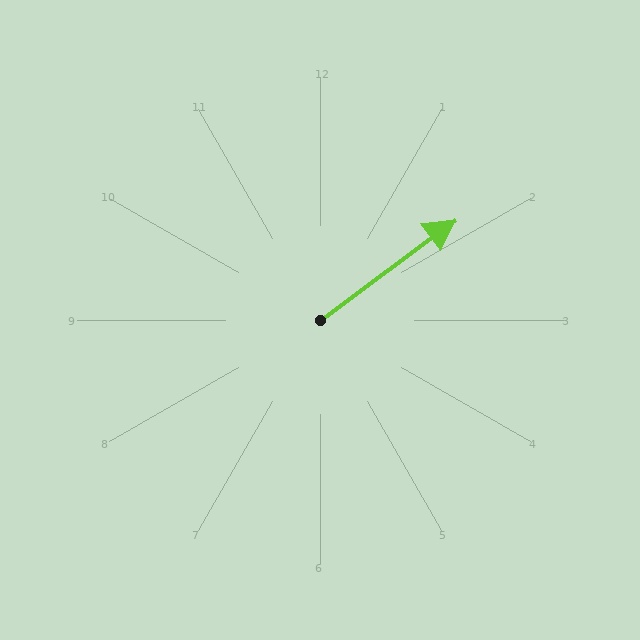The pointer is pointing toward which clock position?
Roughly 2 o'clock.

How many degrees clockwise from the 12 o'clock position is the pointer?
Approximately 53 degrees.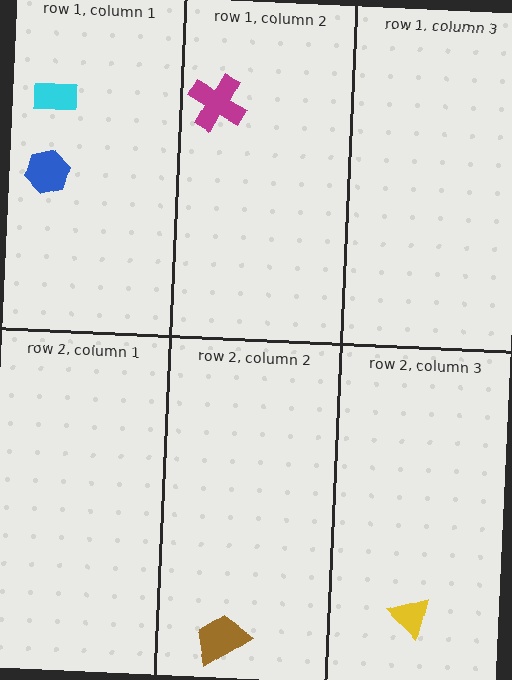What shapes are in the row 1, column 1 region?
The blue hexagon, the cyan rectangle.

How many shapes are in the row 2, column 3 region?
1.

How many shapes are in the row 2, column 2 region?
1.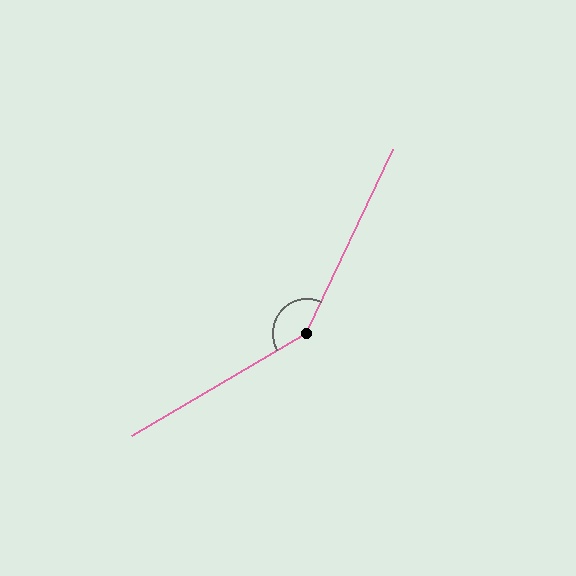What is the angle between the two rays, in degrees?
Approximately 146 degrees.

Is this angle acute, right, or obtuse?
It is obtuse.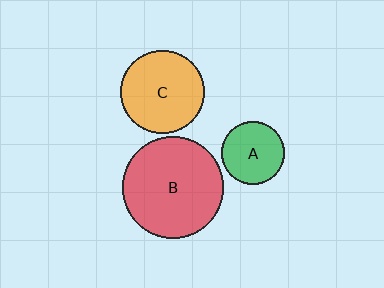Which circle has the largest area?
Circle B (red).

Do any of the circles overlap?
No, none of the circles overlap.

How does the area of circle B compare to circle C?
Approximately 1.5 times.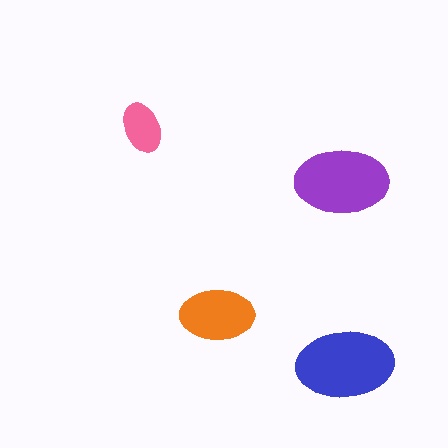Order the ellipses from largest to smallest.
the blue one, the purple one, the orange one, the pink one.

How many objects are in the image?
There are 4 objects in the image.